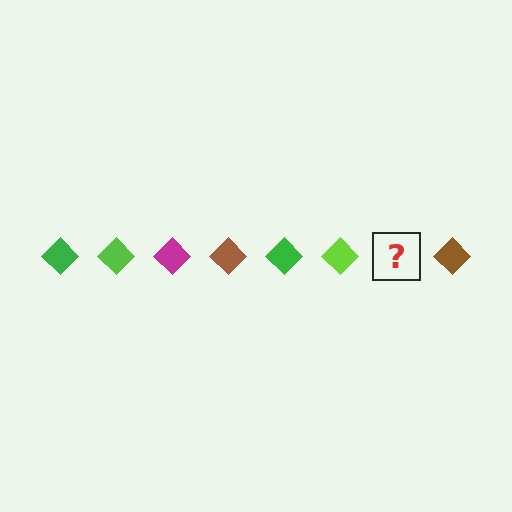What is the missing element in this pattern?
The missing element is a magenta diamond.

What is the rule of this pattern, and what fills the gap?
The rule is that the pattern cycles through green, lime, magenta, brown diamonds. The gap should be filled with a magenta diamond.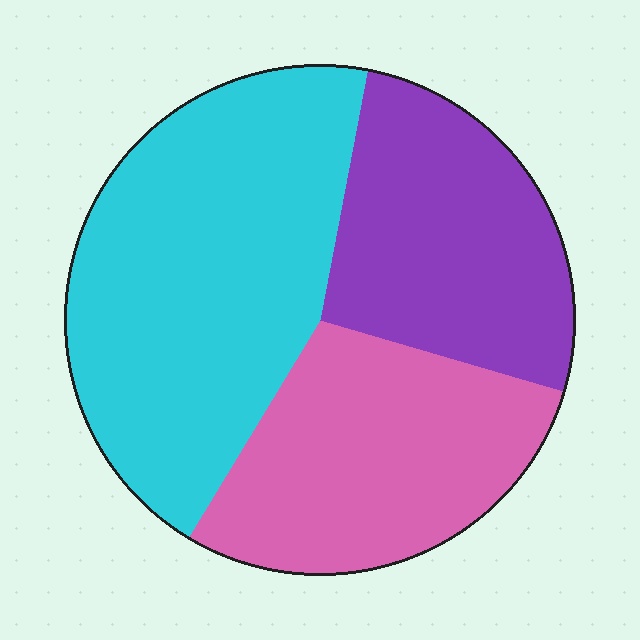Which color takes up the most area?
Cyan, at roughly 45%.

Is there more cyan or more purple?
Cyan.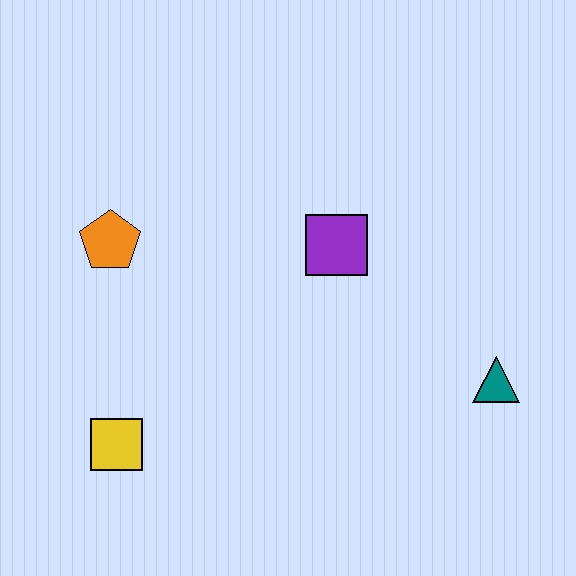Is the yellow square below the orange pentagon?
Yes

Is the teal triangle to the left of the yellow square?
No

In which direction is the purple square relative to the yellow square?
The purple square is to the right of the yellow square.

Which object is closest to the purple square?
The teal triangle is closest to the purple square.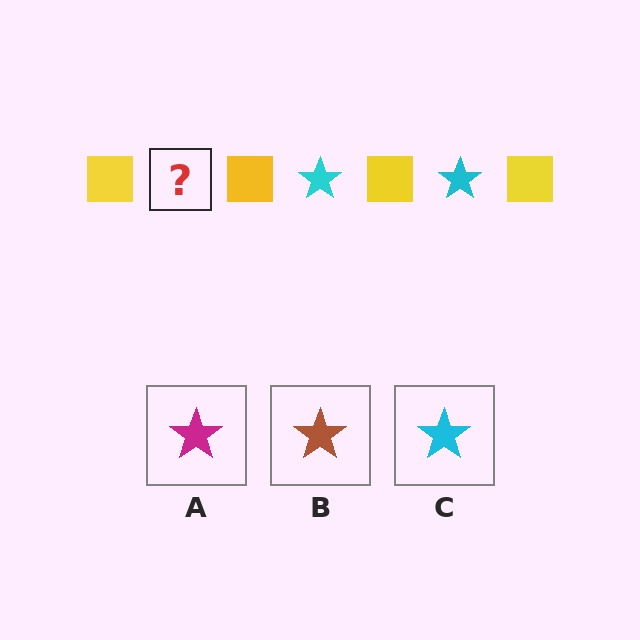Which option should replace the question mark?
Option C.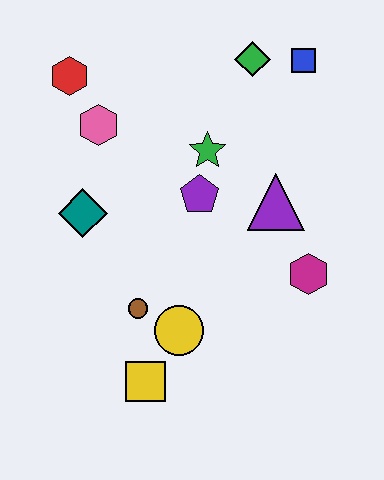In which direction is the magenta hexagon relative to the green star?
The magenta hexagon is below the green star.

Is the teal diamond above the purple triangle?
No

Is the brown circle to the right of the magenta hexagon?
No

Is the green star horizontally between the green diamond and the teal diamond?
Yes